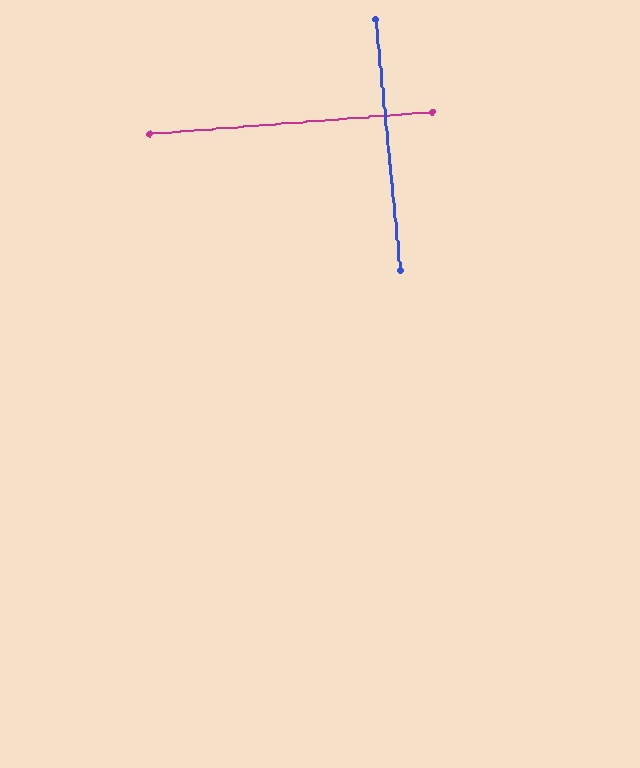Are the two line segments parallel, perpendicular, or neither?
Perpendicular — they meet at approximately 89°.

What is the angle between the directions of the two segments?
Approximately 89 degrees.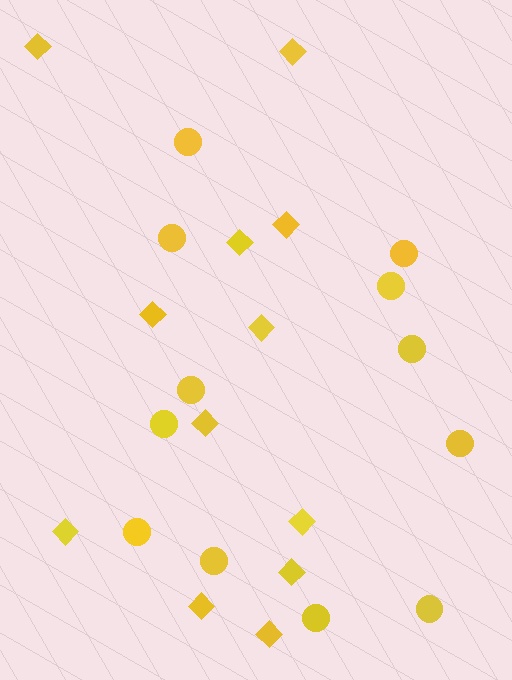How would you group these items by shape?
There are 2 groups: one group of circles (12) and one group of diamonds (12).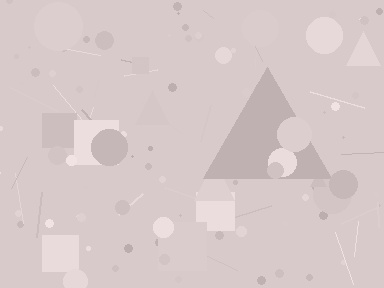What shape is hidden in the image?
A triangle is hidden in the image.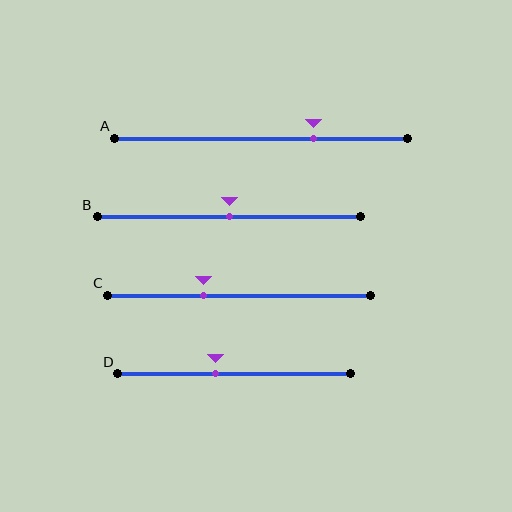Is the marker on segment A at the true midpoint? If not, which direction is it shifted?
No, the marker on segment A is shifted to the right by about 18% of the segment length.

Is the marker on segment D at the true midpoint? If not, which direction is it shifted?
No, the marker on segment D is shifted to the left by about 8% of the segment length.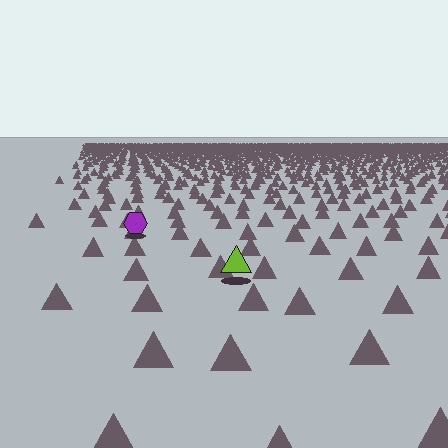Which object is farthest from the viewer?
The purple hexagon is farthest from the viewer. It appears smaller and the ground texture around it is denser.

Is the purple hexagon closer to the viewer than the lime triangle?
No. The lime triangle is closer — you can tell from the texture gradient: the ground texture is coarser near it.